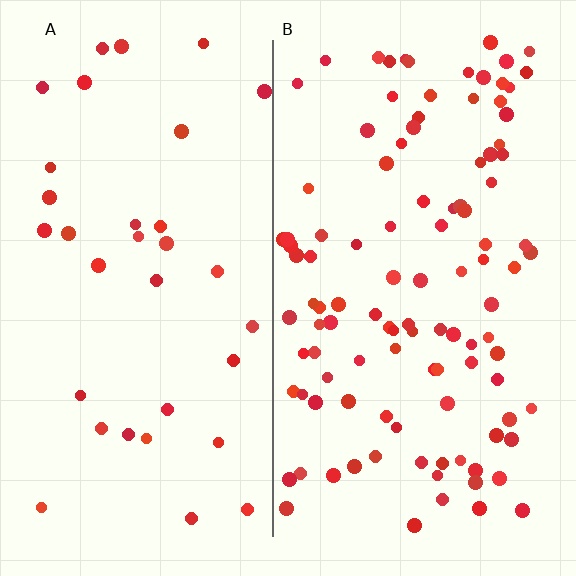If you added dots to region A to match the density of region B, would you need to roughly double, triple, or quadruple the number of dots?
Approximately triple.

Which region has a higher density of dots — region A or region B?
B (the right).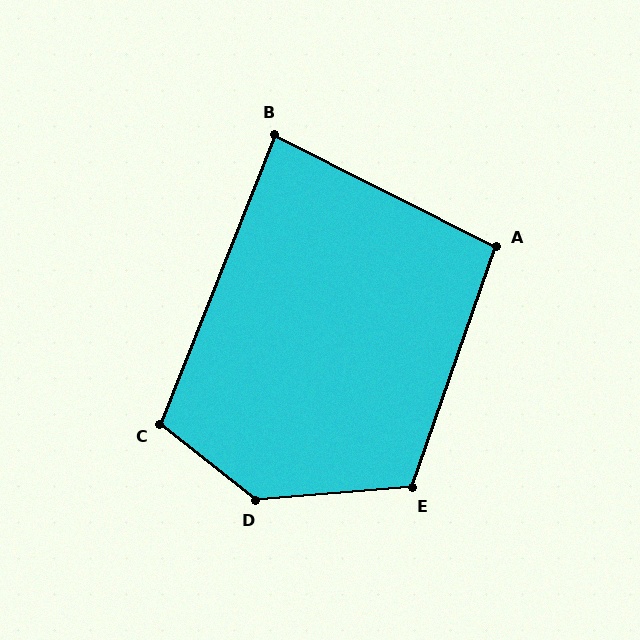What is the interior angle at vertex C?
Approximately 107 degrees (obtuse).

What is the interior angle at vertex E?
Approximately 114 degrees (obtuse).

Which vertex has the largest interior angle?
D, at approximately 137 degrees.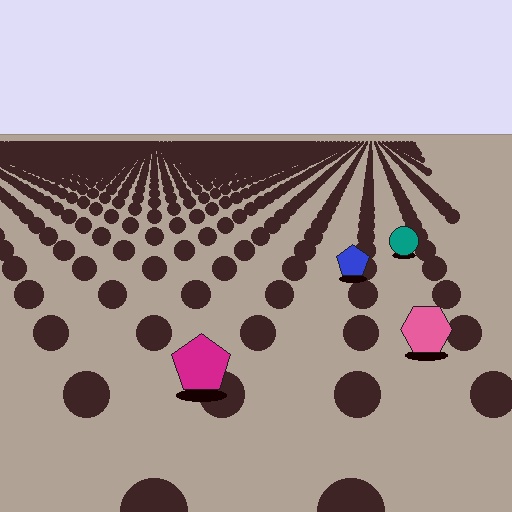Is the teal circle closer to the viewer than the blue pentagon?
No. The blue pentagon is closer — you can tell from the texture gradient: the ground texture is coarser near it.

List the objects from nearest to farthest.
From nearest to farthest: the magenta pentagon, the pink hexagon, the blue pentagon, the teal circle.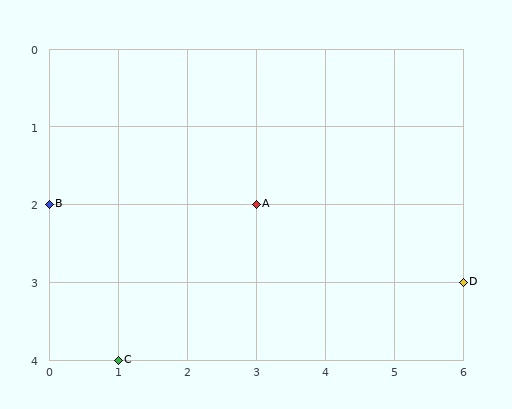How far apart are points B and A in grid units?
Points B and A are 3 columns apart.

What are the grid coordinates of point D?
Point D is at grid coordinates (6, 3).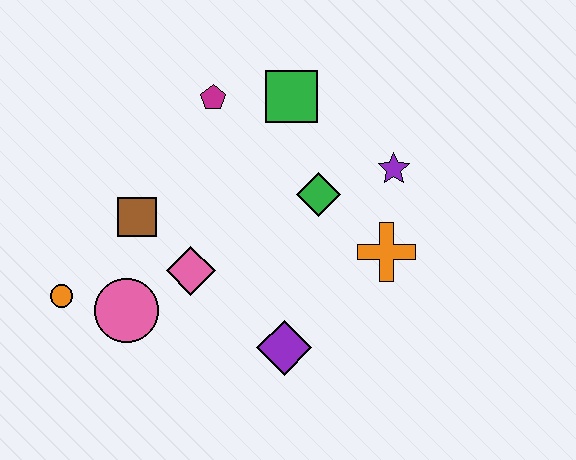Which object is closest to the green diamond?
The purple star is closest to the green diamond.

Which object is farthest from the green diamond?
The orange circle is farthest from the green diamond.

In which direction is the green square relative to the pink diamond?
The green square is above the pink diamond.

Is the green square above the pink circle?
Yes